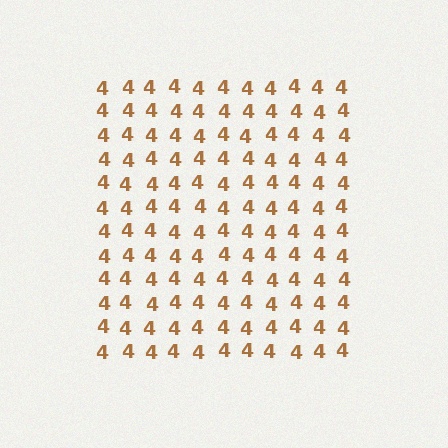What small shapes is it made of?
It is made of small digit 4's.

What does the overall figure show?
The overall figure shows a square.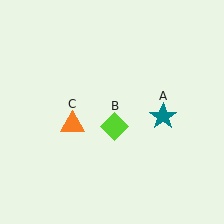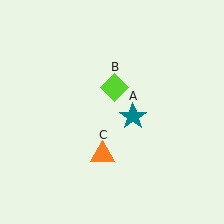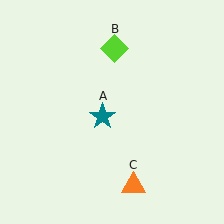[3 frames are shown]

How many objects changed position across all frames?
3 objects changed position: teal star (object A), lime diamond (object B), orange triangle (object C).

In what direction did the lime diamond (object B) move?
The lime diamond (object B) moved up.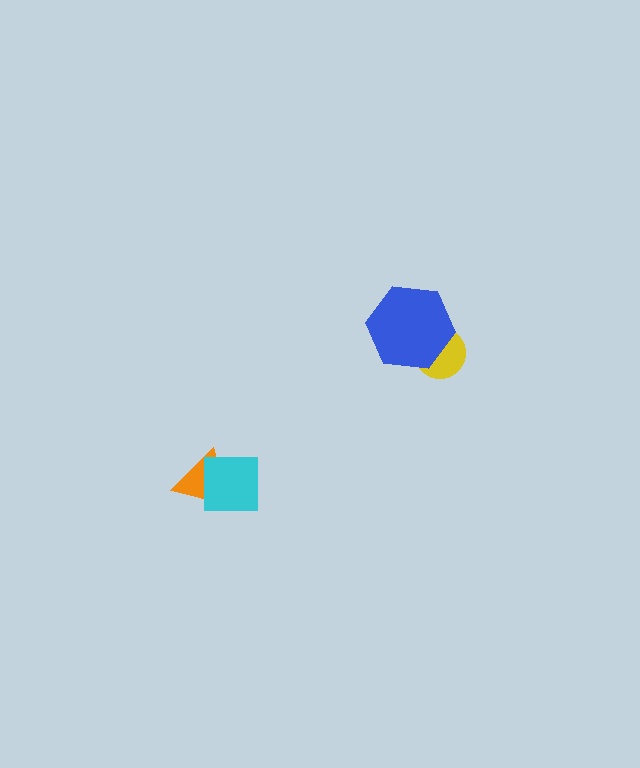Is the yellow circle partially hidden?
Yes, it is partially covered by another shape.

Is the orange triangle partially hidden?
Yes, it is partially covered by another shape.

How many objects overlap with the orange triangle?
1 object overlaps with the orange triangle.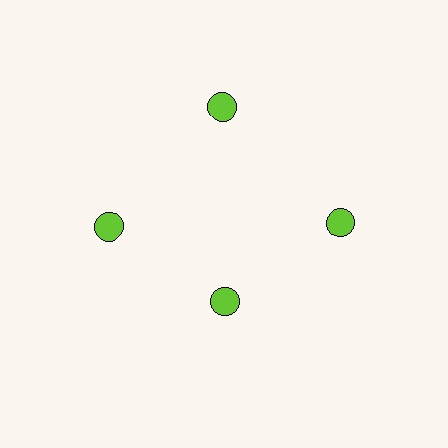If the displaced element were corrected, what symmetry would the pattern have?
It would have 4-fold rotational symmetry — the pattern would map onto itself every 90 degrees.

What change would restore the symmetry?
The symmetry would be restored by moving it outward, back onto the ring so that all 4 circles sit at equal angles and equal distance from the center.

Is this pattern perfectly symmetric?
No. The 4 lime circles are arranged in a ring, but one element near the 6 o'clock position is pulled inward toward the center, breaking the 4-fold rotational symmetry.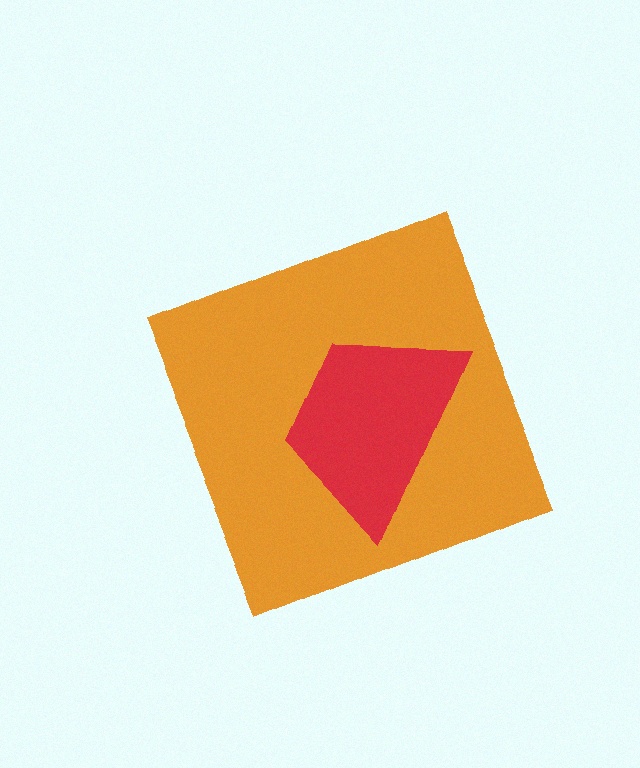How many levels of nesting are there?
2.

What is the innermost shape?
The red trapezoid.